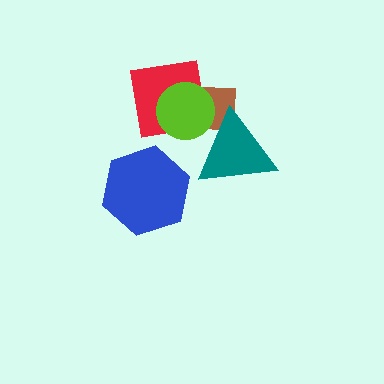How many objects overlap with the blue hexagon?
0 objects overlap with the blue hexagon.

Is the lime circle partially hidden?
Yes, it is partially covered by another shape.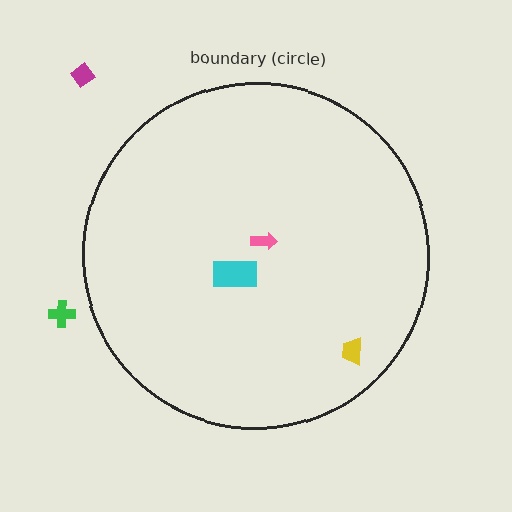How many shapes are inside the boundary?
3 inside, 2 outside.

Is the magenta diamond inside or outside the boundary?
Outside.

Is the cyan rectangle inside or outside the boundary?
Inside.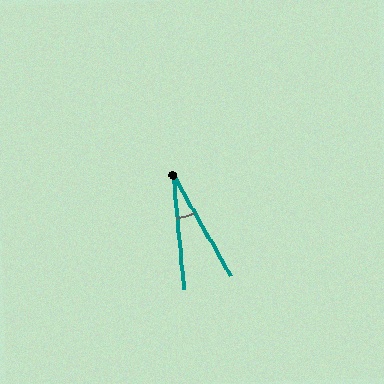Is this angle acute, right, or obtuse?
It is acute.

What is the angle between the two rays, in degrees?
Approximately 24 degrees.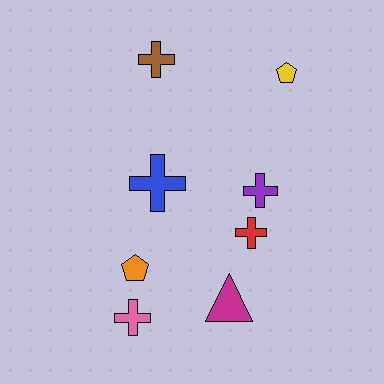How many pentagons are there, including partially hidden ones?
There are 2 pentagons.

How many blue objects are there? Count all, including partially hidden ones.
There is 1 blue object.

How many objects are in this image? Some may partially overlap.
There are 8 objects.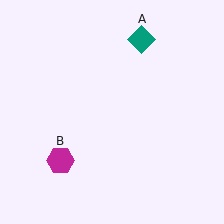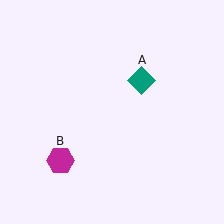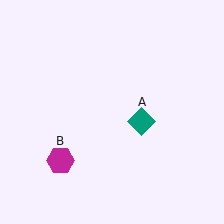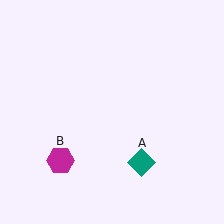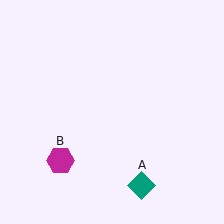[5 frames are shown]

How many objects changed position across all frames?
1 object changed position: teal diamond (object A).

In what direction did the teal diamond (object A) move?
The teal diamond (object A) moved down.